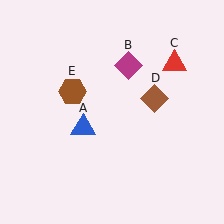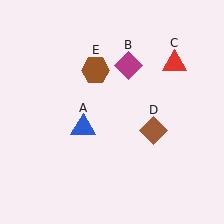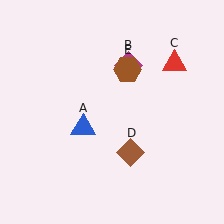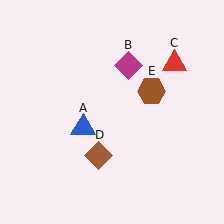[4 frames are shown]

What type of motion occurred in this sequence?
The brown diamond (object D), brown hexagon (object E) rotated clockwise around the center of the scene.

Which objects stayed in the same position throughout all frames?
Blue triangle (object A) and magenta diamond (object B) and red triangle (object C) remained stationary.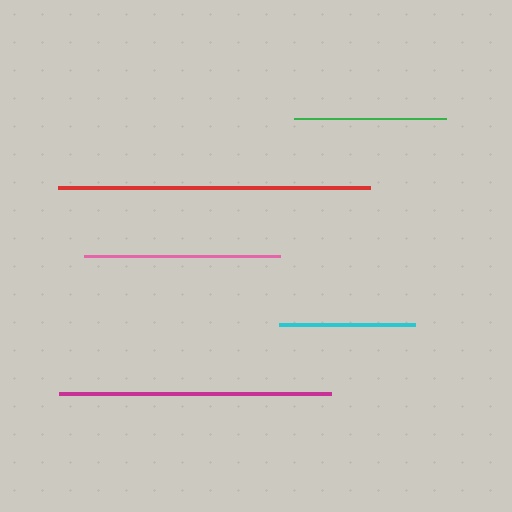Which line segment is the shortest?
The cyan line is the shortest at approximately 137 pixels.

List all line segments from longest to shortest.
From longest to shortest: red, magenta, pink, green, cyan.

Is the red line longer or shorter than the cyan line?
The red line is longer than the cyan line.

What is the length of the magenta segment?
The magenta segment is approximately 273 pixels long.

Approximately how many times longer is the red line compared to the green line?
The red line is approximately 2.1 times the length of the green line.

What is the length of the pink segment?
The pink segment is approximately 196 pixels long.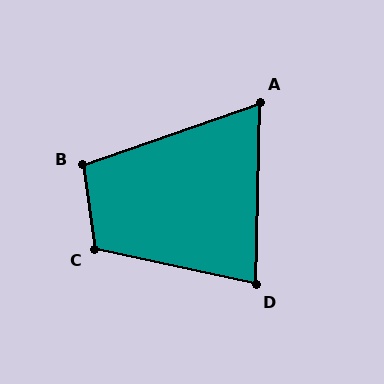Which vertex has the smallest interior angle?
A, at approximately 69 degrees.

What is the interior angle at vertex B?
Approximately 101 degrees (obtuse).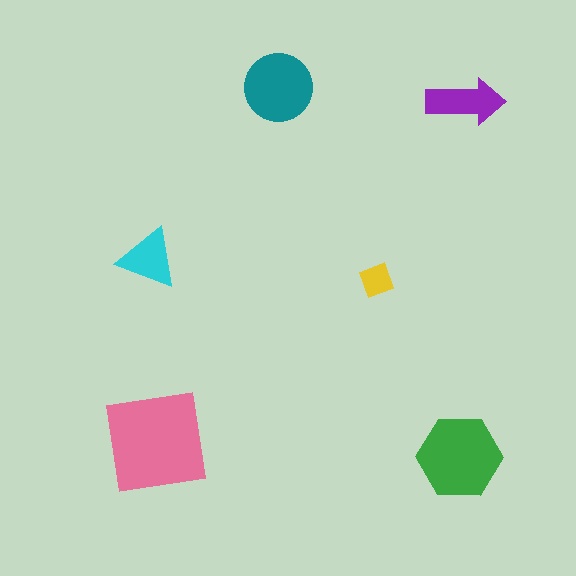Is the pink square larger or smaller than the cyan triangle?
Larger.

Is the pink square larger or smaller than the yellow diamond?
Larger.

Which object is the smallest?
The yellow diamond.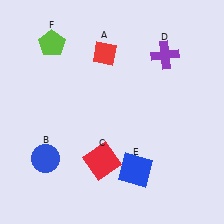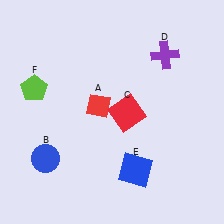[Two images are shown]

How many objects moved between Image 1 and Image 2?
3 objects moved between the two images.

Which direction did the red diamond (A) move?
The red diamond (A) moved down.